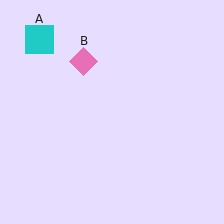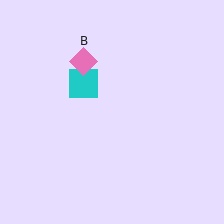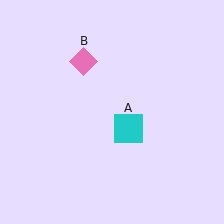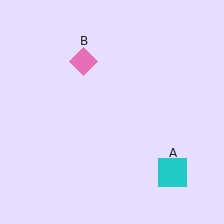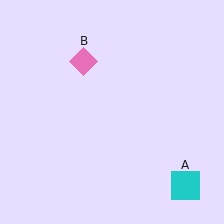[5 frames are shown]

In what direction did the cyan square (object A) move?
The cyan square (object A) moved down and to the right.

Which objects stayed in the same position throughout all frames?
Pink diamond (object B) remained stationary.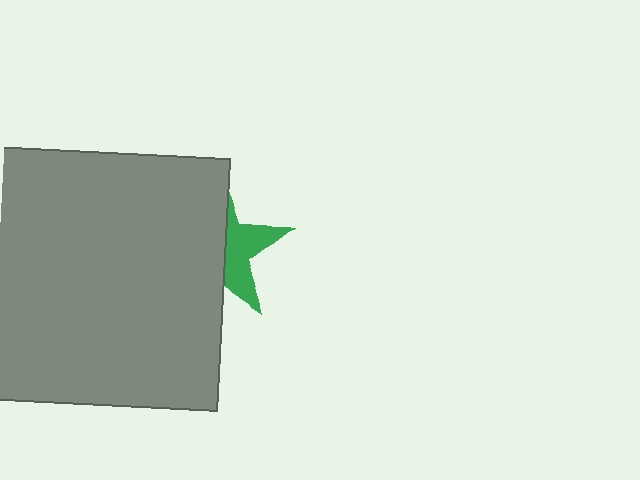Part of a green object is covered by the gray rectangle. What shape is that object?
It is a star.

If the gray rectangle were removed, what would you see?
You would see the complete green star.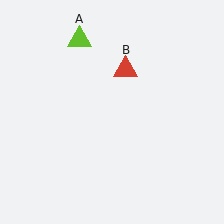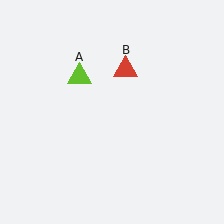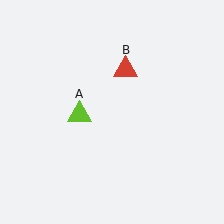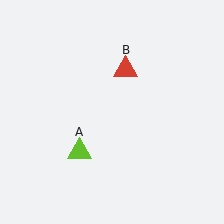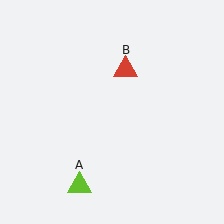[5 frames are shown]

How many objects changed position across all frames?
1 object changed position: lime triangle (object A).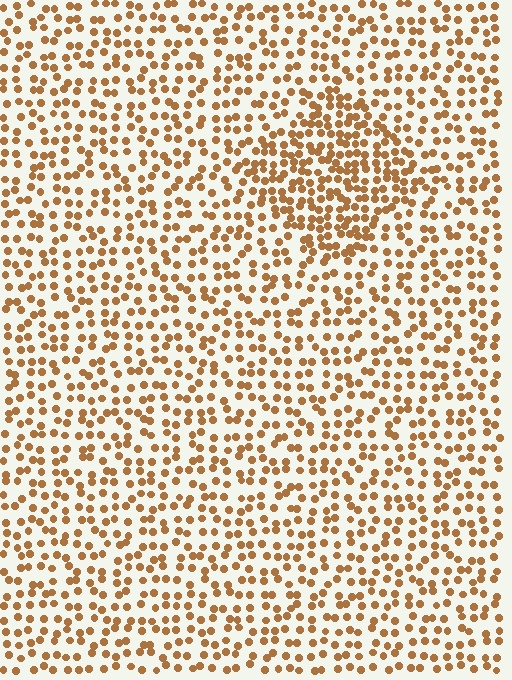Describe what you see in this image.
The image contains small brown elements arranged at two different densities. A diamond-shaped region is visible where the elements are more densely packed than the surrounding area.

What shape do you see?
I see a diamond.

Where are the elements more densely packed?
The elements are more densely packed inside the diamond boundary.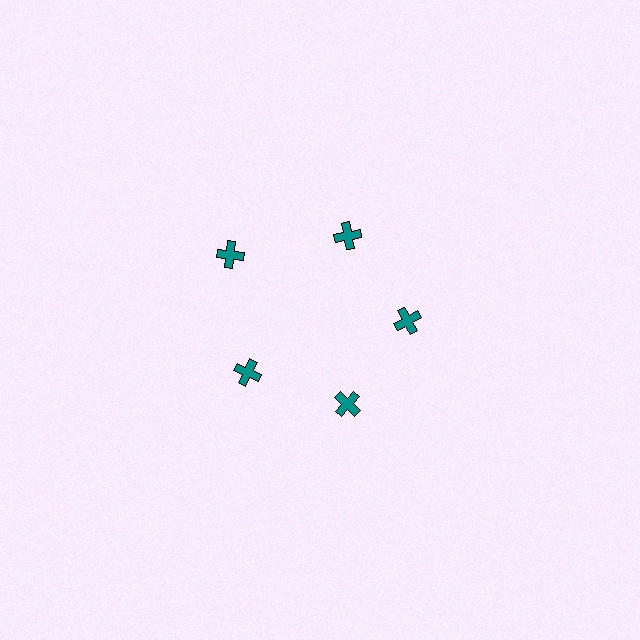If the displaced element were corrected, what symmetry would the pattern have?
It would have 5-fold rotational symmetry — the pattern would map onto itself every 72 degrees.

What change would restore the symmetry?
The symmetry would be restored by moving it inward, back onto the ring so that all 5 crosses sit at equal angles and equal distance from the center.